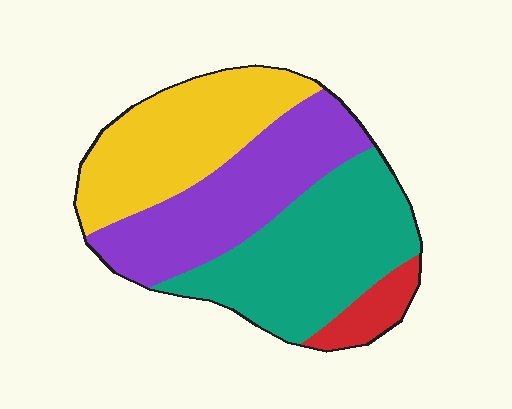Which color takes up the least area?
Red, at roughly 5%.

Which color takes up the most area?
Teal, at roughly 35%.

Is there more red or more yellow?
Yellow.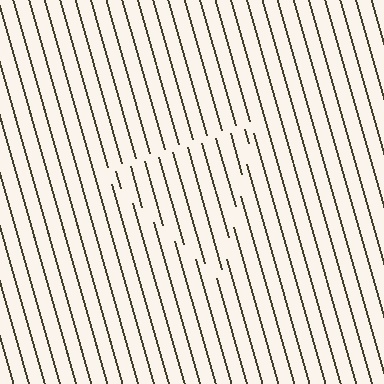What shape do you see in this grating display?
An illusory triangle. The interior of the shape contains the same grating, shifted by half a period — the contour is defined by the phase discontinuity where line-ends from the inner and outer gratings abut.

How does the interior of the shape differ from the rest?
The interior of the shape contains the same grating, shifted by half a period — the contour is defined by the phase discontinuity where line-ends from the inner and outer gratings abut.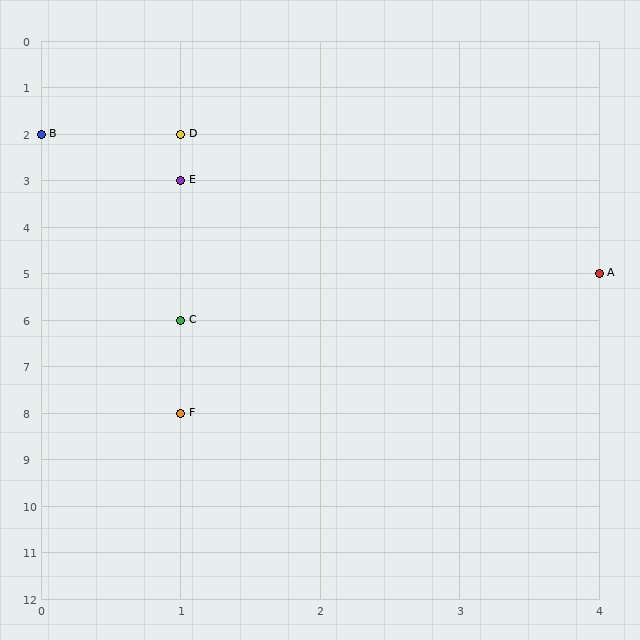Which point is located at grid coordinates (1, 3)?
Point E is at (1, 3).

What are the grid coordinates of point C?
Point C is at grid coordinates (1, 6).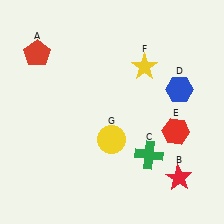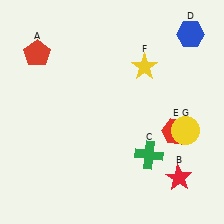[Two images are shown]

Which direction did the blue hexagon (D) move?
The blue hexagon (D) moved up.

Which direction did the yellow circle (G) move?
The yellow circle (G) moved right.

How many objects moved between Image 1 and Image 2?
2 objects moved between the two images.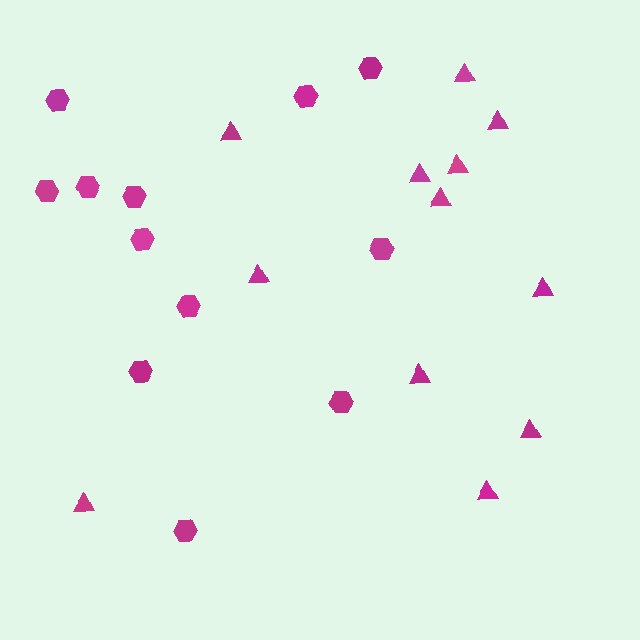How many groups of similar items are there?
There are 2 groups: one group of hexagons (12) and one group of triangles (12).